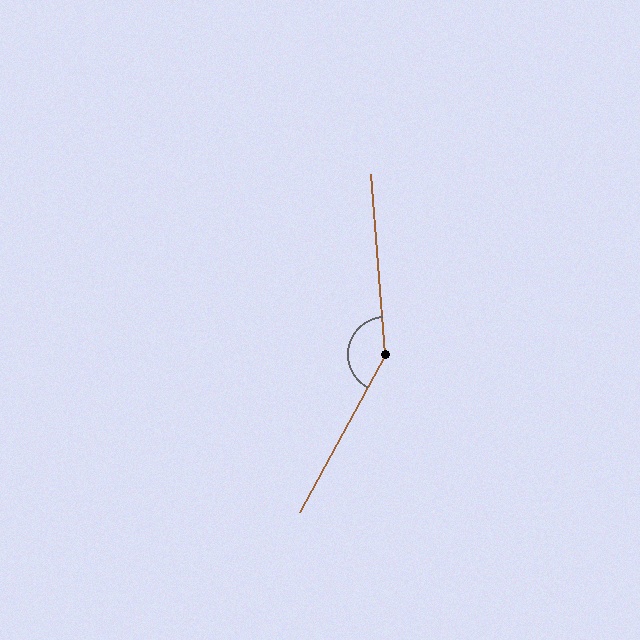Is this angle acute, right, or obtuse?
It is obtuse.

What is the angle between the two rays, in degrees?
Approximately 147 degrees.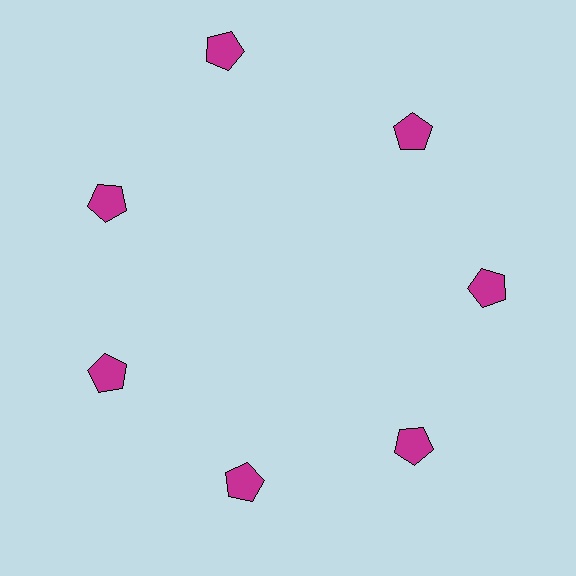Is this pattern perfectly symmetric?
No. The 7 magenta pentagons are arranged in a ring, but one element near the 12 o'clock position is pushed outward from the center, breaking the 7-fold rotational symmetry.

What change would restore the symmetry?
The symmetry would be restored by moving it inward, back onto the ring so that all 7 pentagons sit at equal angles and equal distance from the center.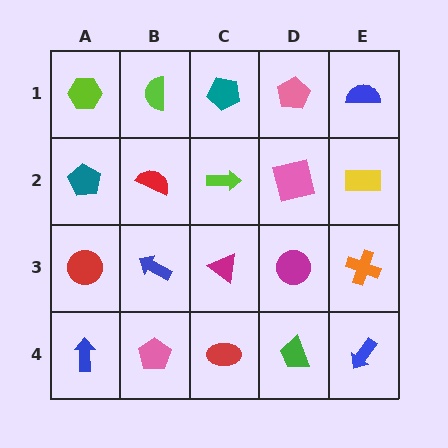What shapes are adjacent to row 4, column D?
A magenta circle (row 3, column D), a red ellipse (row 4, column C), a blue arrow (row 4, column E).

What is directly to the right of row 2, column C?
A pink square.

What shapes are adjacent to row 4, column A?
A red circle (row 3, column A), a pink pentagon (row 4, column B).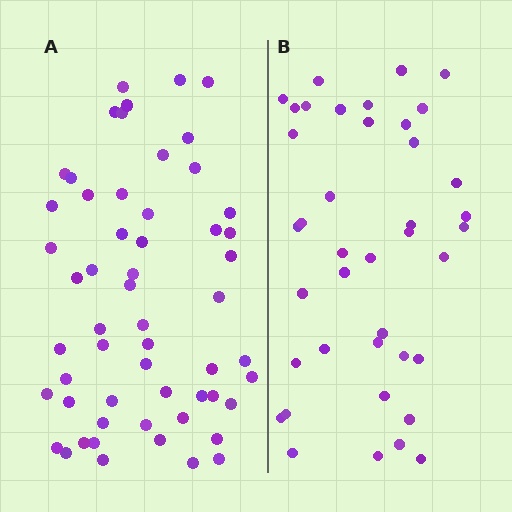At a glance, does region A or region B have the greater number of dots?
Region A (the left region) has more dots.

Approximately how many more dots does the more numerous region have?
Region A has approximately 15 more dots than region B.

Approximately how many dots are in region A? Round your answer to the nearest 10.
About 60 dots. (The exact count is 56, which rounds to 60.)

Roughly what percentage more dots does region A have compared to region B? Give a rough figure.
About 40% more.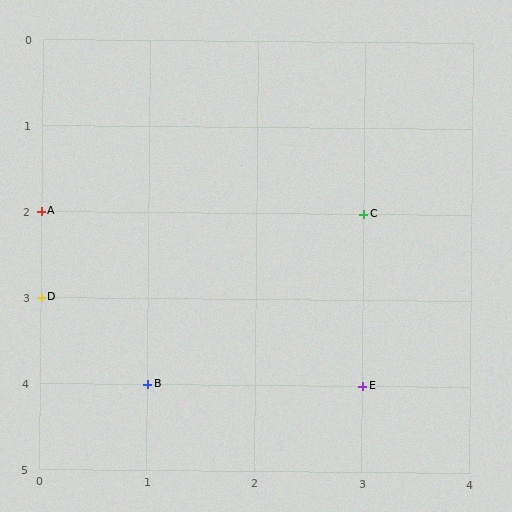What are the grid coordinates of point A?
Point A is at grid coordinates (0, 2).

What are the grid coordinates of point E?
Point E is at grid coordinates (3, 4).